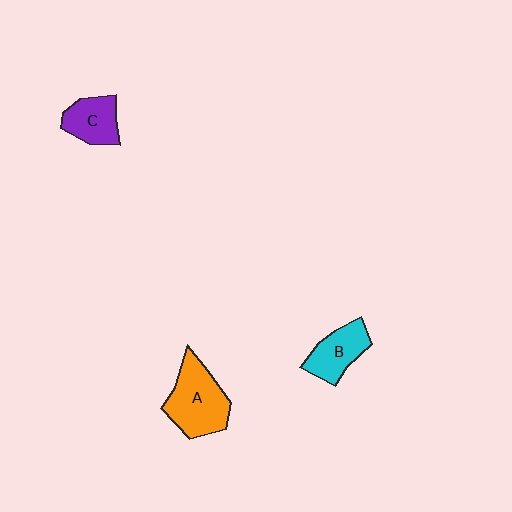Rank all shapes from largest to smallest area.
From largest to smallest: A (orange), B (cyan), C (purple).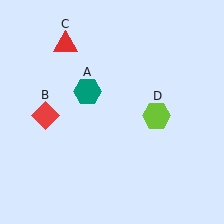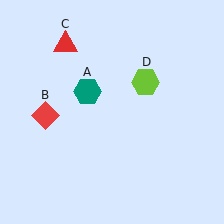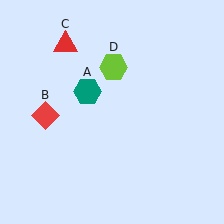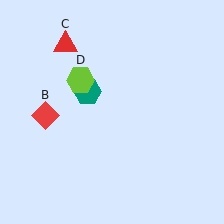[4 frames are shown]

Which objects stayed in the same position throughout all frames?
Teal hexagon (object A) and red diamond (object B) and red triangle (object C) remained stationary.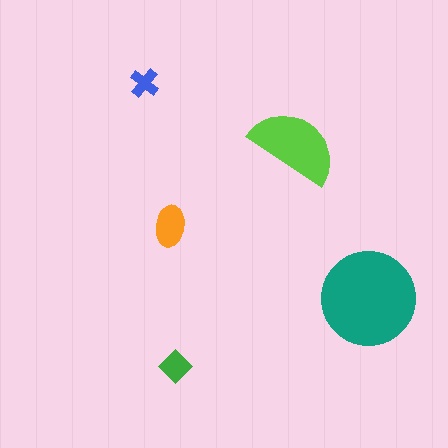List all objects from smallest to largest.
The blue cross, the green diamond, the orange ellipse, the lime semicircle, the teal circle.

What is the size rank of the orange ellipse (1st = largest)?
3rd.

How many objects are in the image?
There are 5 objects in the image.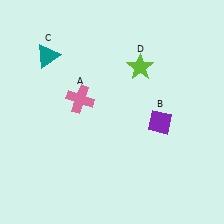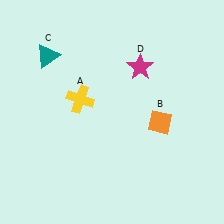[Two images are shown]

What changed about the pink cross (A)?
In Image 1, A is pink. In Image 2, it changed to yellow.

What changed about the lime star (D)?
In Image 1, D is lime. In Image 2, it changed to magenta.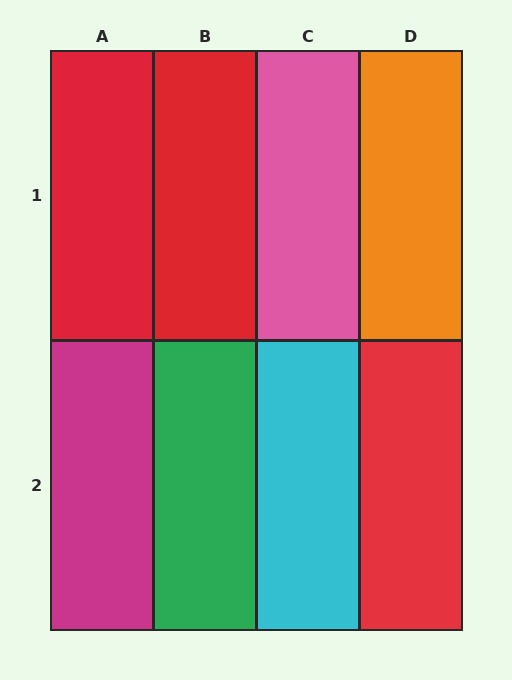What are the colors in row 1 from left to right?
Red, red, pink, orange.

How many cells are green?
1 cell is green.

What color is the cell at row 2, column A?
Magenta.